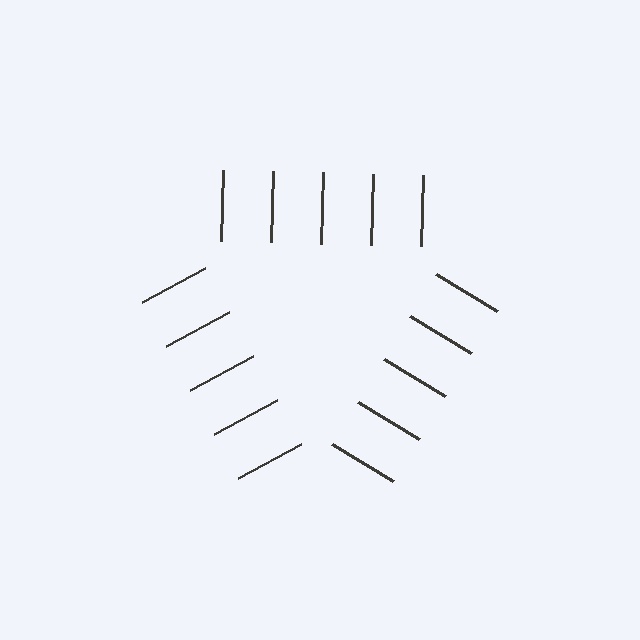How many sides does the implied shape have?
3 sides — the line-ends trace a triangle.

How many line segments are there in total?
15 — 5 along each of the 3 edges.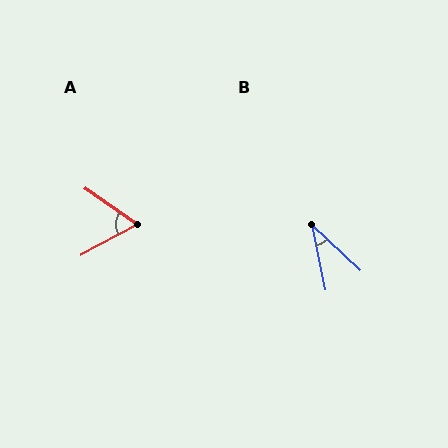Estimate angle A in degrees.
Approximately 63 degrees.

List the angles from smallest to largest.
B (35°), A (63°).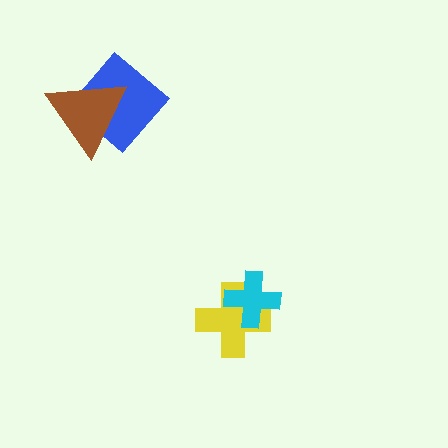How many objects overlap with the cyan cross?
1 object overlaps with the cyan cross.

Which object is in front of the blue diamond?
The brown triangle is in front of the blue diamond.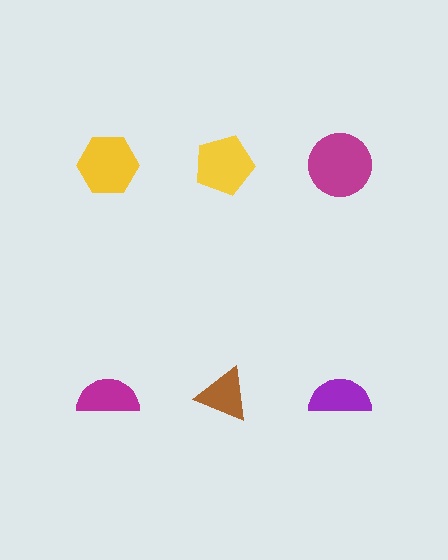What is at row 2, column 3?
A purple semicircle.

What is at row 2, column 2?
A brown triangle.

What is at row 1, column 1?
A yellow hexagon.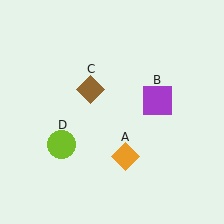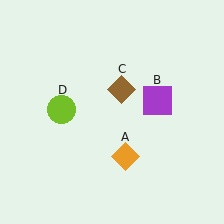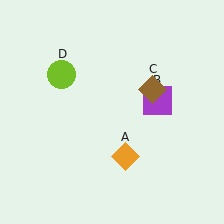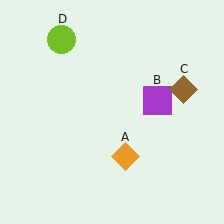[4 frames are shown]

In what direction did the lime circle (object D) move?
The lime circle (object D) moved up.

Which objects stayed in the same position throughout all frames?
Orange diamond (object A) and purple square (object B) remained stationary.